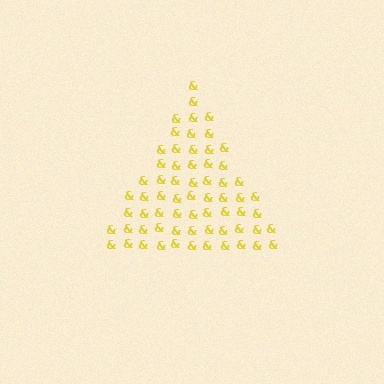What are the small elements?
The small elements are ampersands.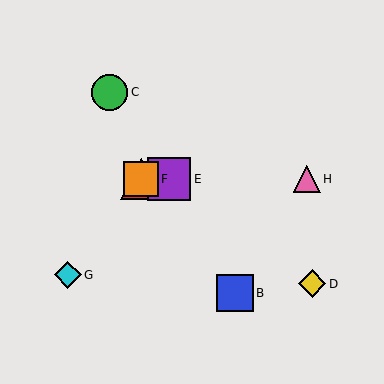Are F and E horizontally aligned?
Yes, both are at y≈179.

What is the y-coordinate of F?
Object F is at y≈179.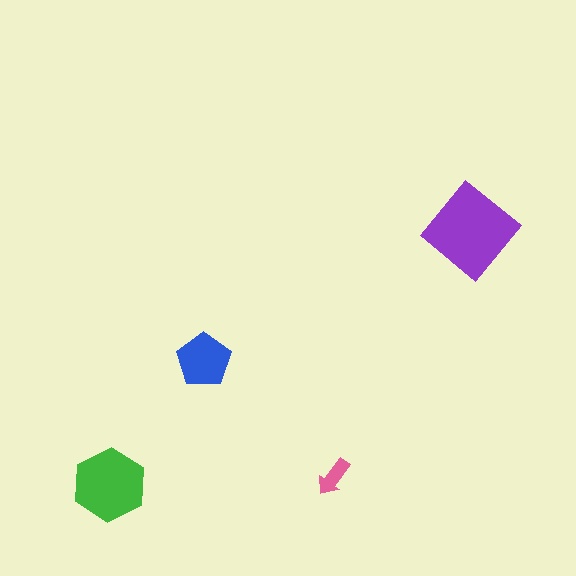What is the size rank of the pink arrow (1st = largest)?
4th.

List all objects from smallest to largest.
The pink arrow, the blue pentagon, the green hexagon, the purple diamond.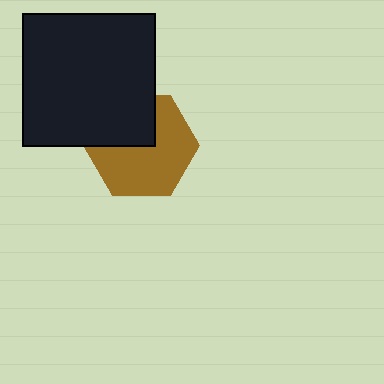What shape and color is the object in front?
The object in front is a black square.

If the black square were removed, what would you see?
You would see the complete brown hexagon.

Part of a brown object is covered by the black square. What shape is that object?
It is a hexagon.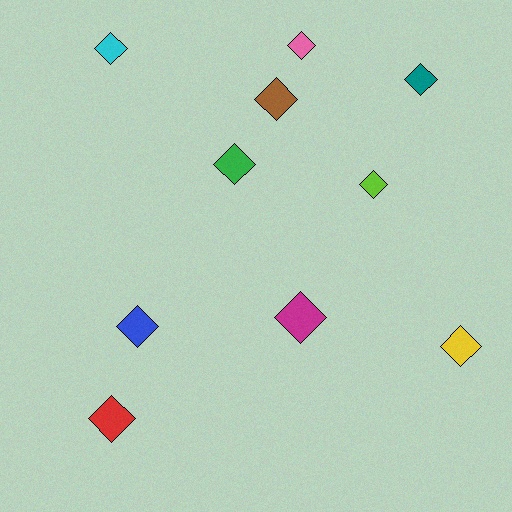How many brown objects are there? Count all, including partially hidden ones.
There is 1 brown object.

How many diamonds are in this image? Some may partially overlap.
There are 10 diamonds.